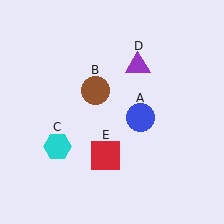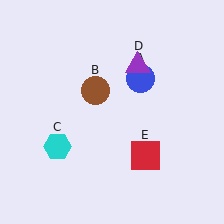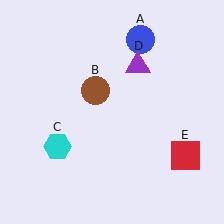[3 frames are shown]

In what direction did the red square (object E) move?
The red square (object E) moved right.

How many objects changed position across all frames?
2 objects changed position: blue circle (object A), red square (object E).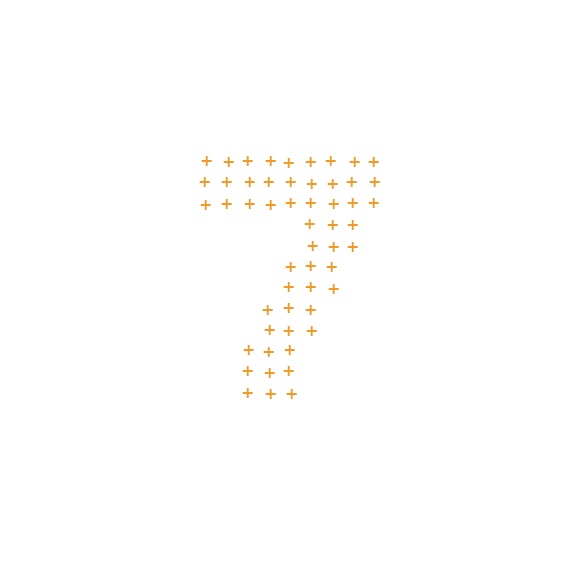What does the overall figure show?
The overall figure shows the digit 7.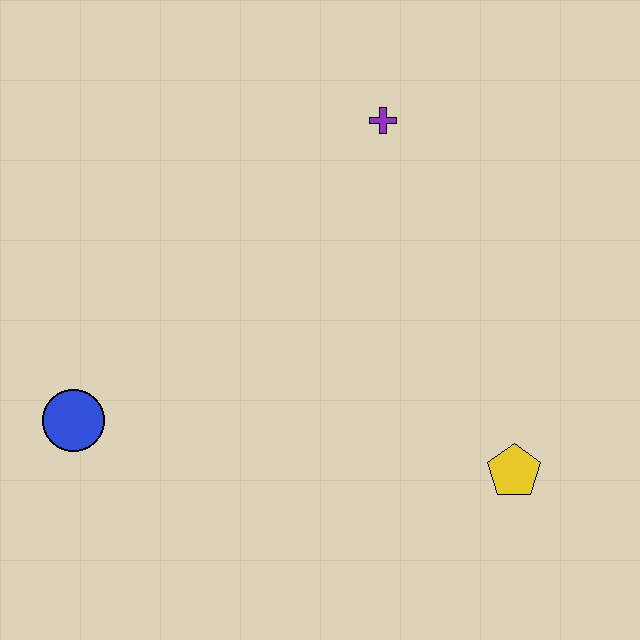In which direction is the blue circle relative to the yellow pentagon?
The blue circle is to the left of the yellow pentagon.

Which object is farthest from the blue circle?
The yellow pentagon is farthest from the blue circle.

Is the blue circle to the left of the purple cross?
Yes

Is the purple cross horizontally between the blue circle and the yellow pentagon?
Yes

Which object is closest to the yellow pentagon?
The purple cross is closest to the yellow pentagon.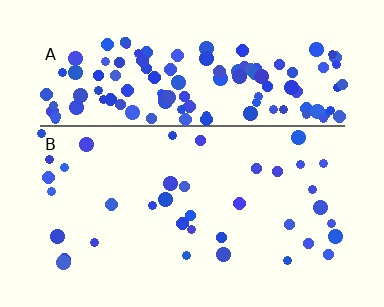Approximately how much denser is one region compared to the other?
Approximately 3.7× — region A over region B.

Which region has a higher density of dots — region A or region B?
A (the top).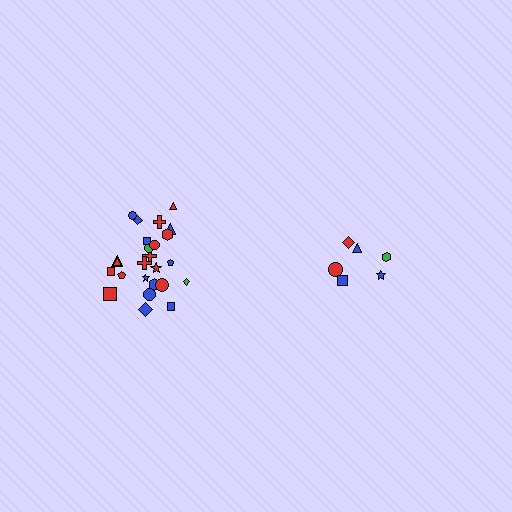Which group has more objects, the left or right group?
The left group.